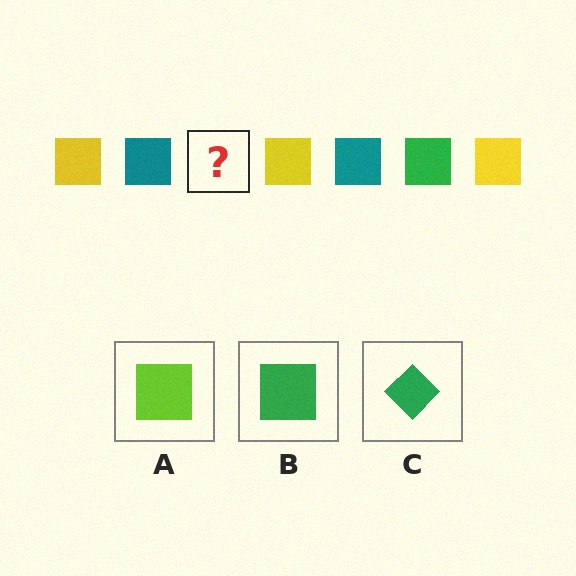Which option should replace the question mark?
Option B.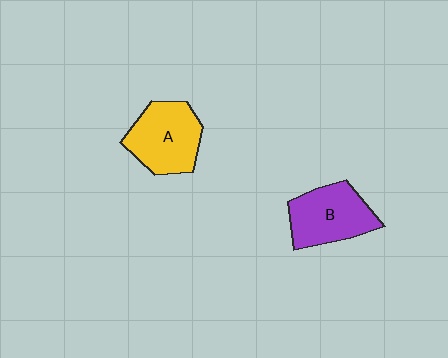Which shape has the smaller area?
Shape B (purple).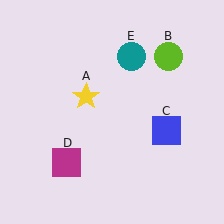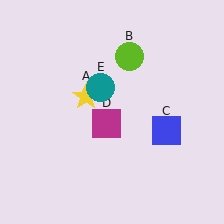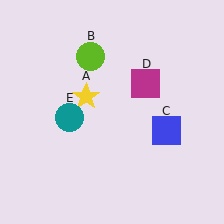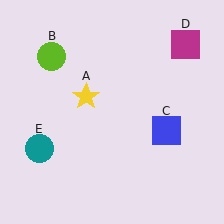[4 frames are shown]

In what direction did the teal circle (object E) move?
The teal circle (object E) moved down and to the left.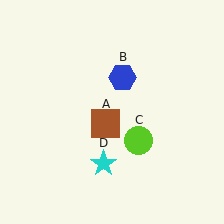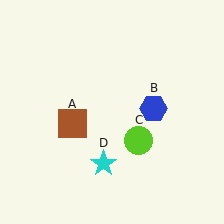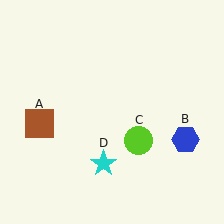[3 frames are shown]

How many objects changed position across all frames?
2 objects changed position: brown square (object A), blue hexagon (object B).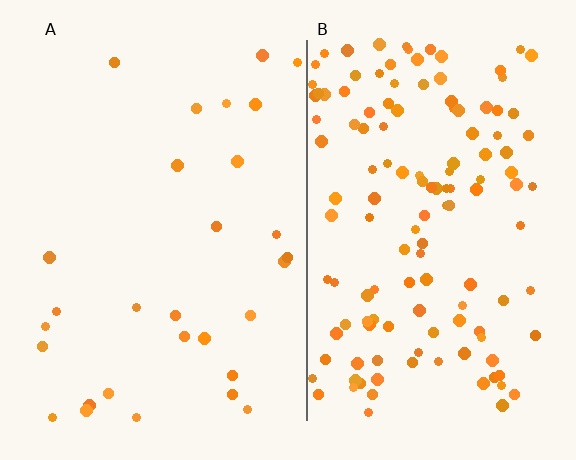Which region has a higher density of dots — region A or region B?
B (the right).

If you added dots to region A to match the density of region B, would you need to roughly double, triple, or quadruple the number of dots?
Approximately quadruple.